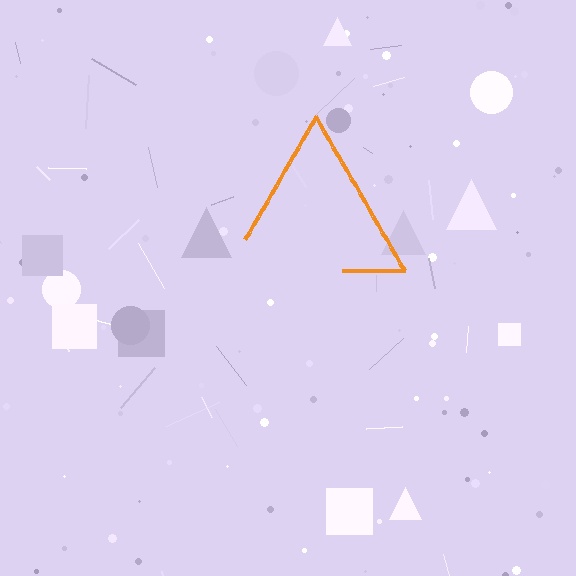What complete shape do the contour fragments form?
The contour fragments form a triangle.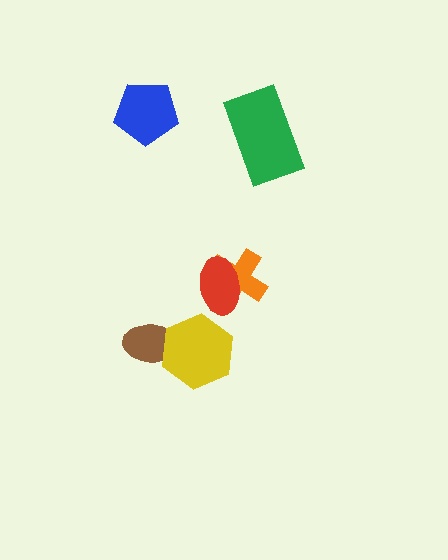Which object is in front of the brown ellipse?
The yellow hexagon is in front of the brown ellipse.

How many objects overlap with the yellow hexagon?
1 object overlaps with the yellow hexagon.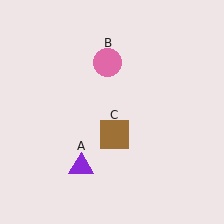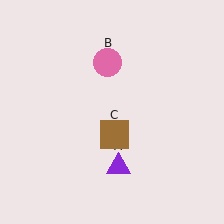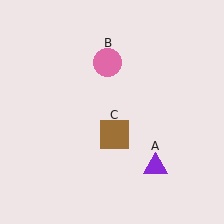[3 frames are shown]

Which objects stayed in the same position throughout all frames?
Pink circle (object B) and brown square (object C) remained stationary.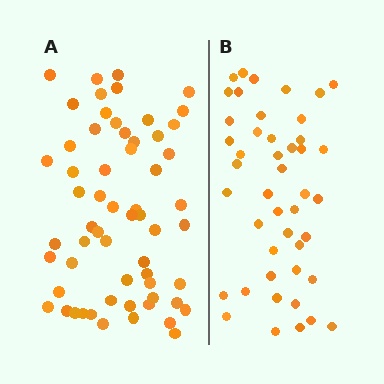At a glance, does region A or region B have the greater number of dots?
Region A (the left region) has more dots.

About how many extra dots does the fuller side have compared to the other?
Region A has approximately 15 more dots than region B.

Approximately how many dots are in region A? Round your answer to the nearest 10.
About 60 dots.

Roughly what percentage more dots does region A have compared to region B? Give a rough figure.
About 35% more.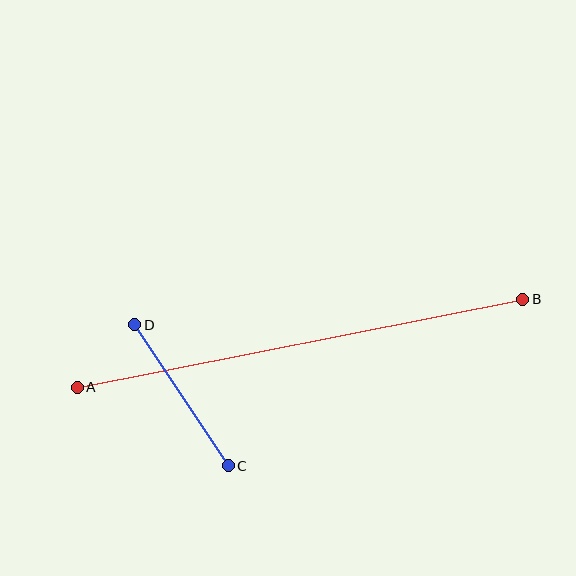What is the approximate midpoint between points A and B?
The midpoint is at approximately (300, 343) pixels.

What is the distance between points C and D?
The distance is approximately 169 pixels.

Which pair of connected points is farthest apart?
Points A and B are farthest apart.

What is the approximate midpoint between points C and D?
The midpoint is at approximately (182, 395) pixels.